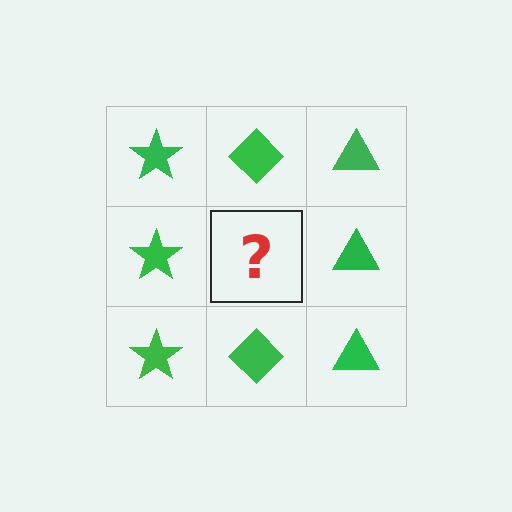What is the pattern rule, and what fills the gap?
The rule is that each column has a consistent shape. The gap should be filled with a green diamond.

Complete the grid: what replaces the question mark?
The question mark should be replaced with a green diamond.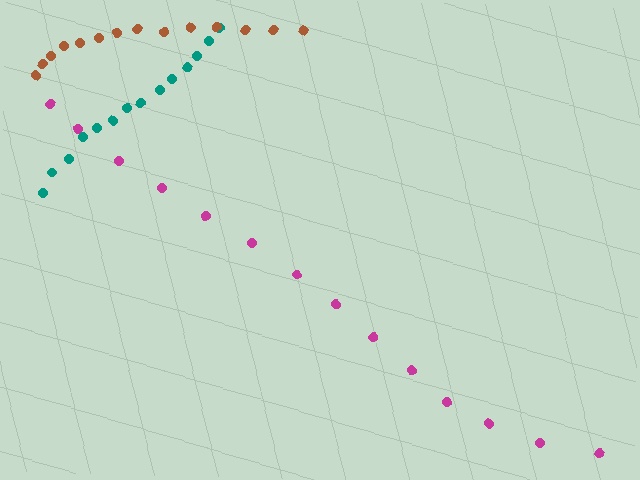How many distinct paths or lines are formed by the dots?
There are 3 distinct paths.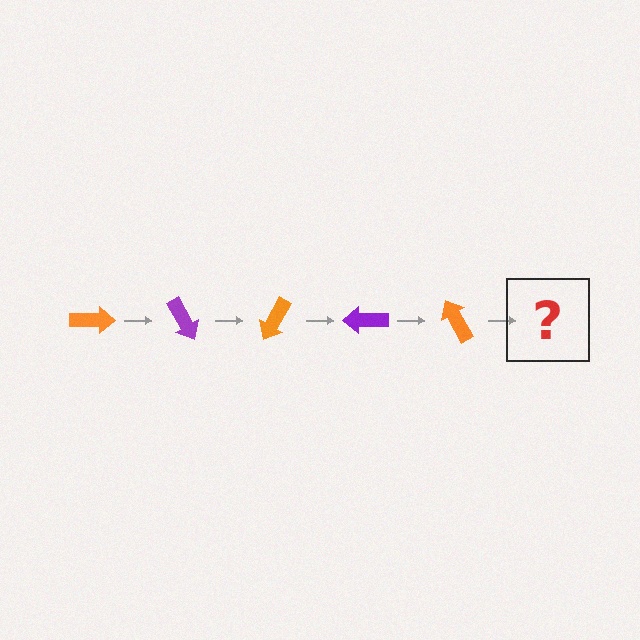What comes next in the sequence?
The next element should be a purple arrow, rotated 300 degrees from the start.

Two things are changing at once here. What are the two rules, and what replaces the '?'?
The two rules are that it rotates 60 degrees each step and the color cycles through orange and purple. The '?' should be a purple arrow, rotated 300 degrees from the start.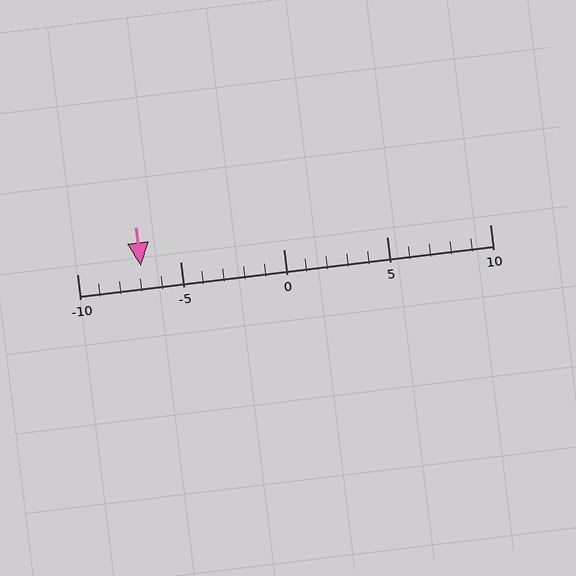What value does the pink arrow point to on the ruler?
The pink arrow points to approximately -7.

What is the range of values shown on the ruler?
The ruler shows values from -10 to 10.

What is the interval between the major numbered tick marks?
The major tick marks are spaced 5 units apart.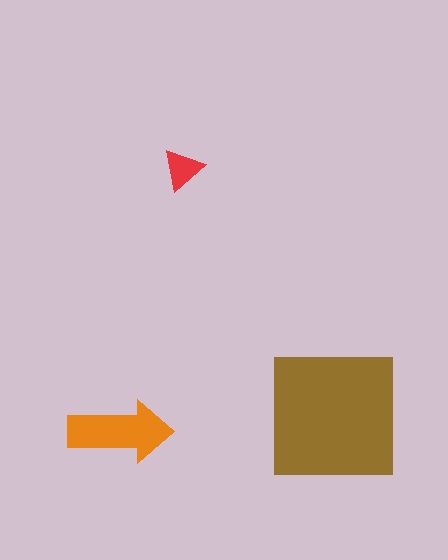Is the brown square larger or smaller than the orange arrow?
Larger.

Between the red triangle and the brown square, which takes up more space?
The brown square.